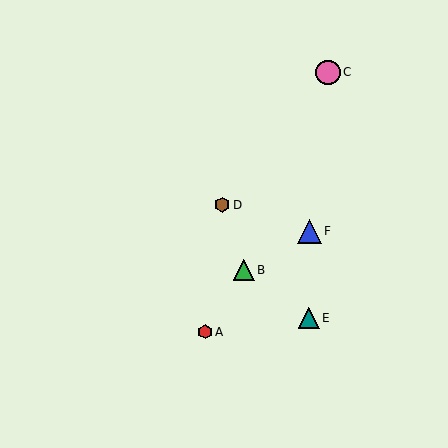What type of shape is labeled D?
Shape D is a brown hexagon.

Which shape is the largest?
The pink circle (labeled C) is the largest.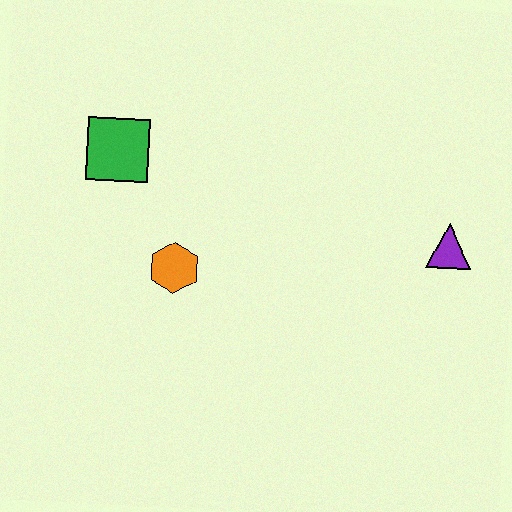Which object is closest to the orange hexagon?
The green square is closest to the orange hexagon.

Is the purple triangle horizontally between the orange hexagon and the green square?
No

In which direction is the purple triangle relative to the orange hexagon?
The purple triangle is to the right of the orange hexagon.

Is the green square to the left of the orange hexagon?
Yes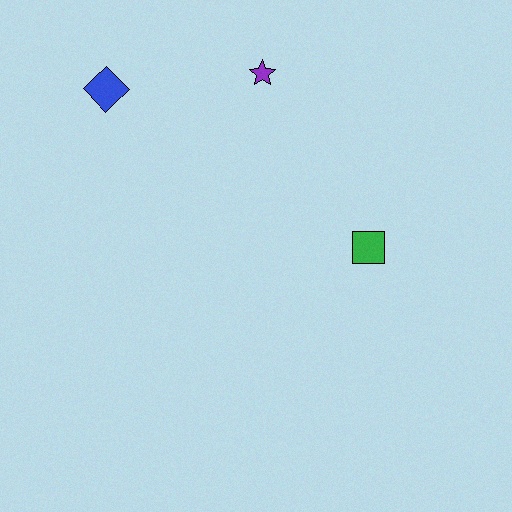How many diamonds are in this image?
There is 1 diamond.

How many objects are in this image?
There are 3 objects.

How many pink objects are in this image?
There are no pink objects.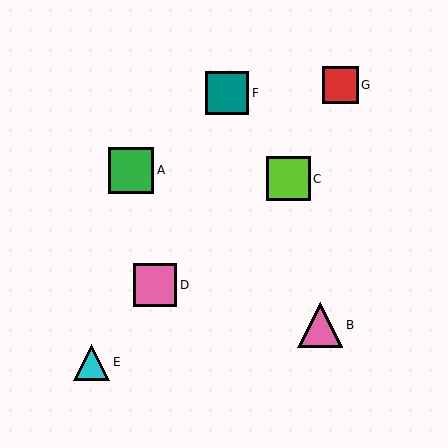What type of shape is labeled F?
Shape F is a teal square.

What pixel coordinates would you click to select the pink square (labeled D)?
Click at (155, 285) to select the pink square D.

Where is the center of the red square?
The center of the red square is at (340, 85).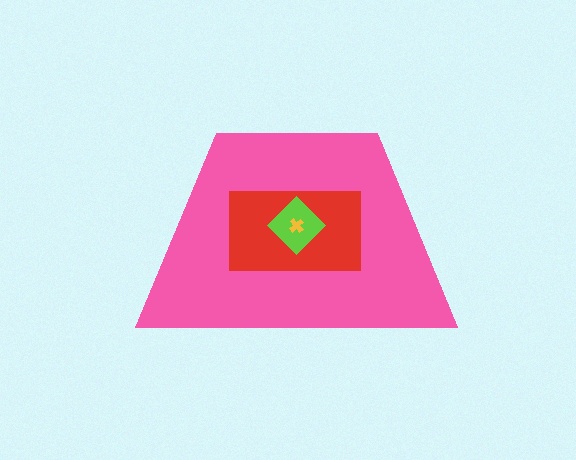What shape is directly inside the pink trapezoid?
The red rectangle.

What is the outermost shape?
The pink trapezoid.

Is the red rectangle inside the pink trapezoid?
Yes.